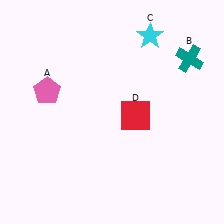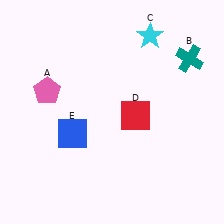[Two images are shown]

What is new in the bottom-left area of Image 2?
A blue square (E) was added in the bottom-left area of Image 2.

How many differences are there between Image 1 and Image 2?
There is 1 difference between the two images.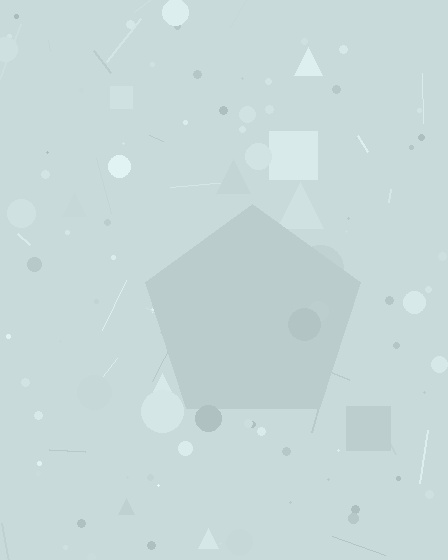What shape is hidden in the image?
A pentagon is hidden in the image.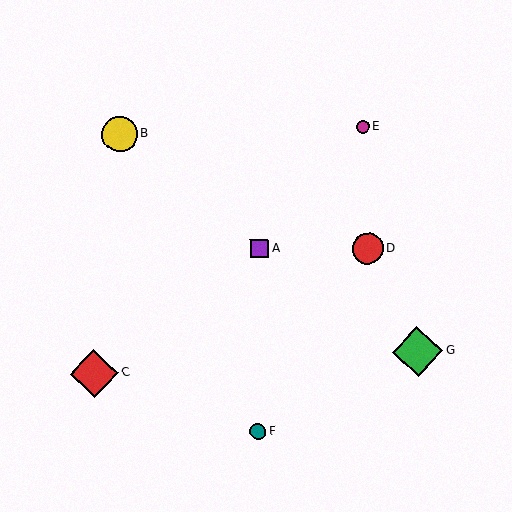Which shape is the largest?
The green diamond (labeled G) is the largest.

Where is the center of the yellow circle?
The center of the yellow circle is at (120, 134).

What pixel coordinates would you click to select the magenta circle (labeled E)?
Click at (363, 127) to select the magenta circle E.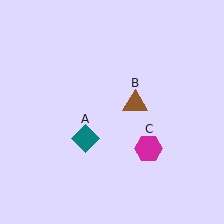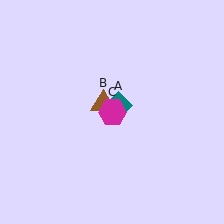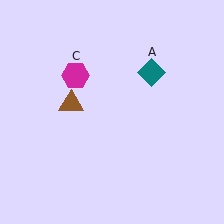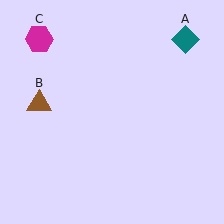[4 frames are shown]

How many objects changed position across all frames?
3 objects changed position: teal diamond (object A), brown triangle (object B), magenta hexagon (object C).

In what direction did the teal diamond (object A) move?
The teal diamond (object A) moved up and to the right.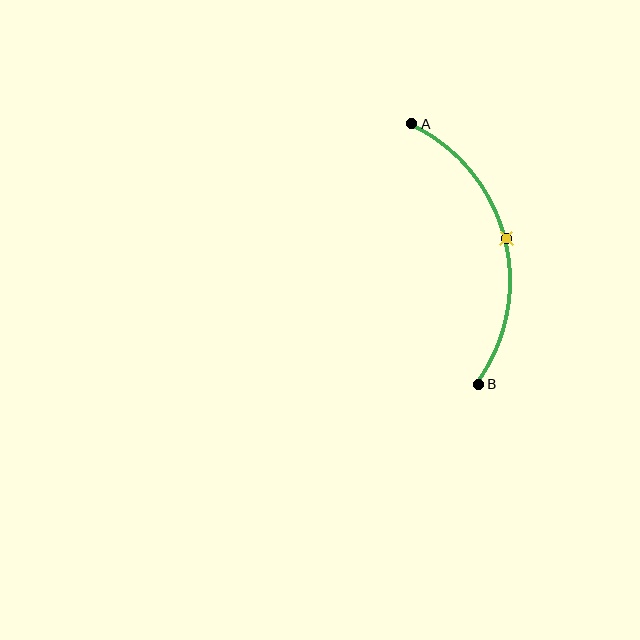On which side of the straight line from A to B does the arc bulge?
The arc bulges to the right of the straight line connecting A and B.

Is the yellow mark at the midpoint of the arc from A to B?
Yes. The yellow mark lies on the arc at equal arc-length from both A and B — it is the arc midpoint.